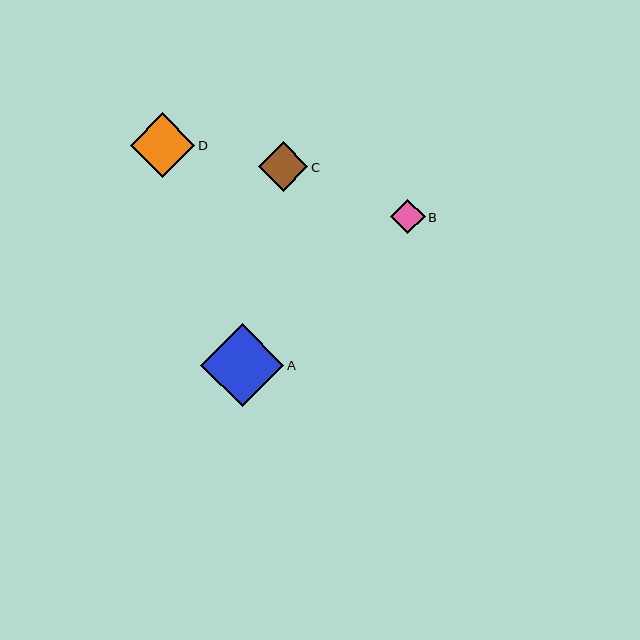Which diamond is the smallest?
Diamond B is the smallest with a size of approximately 35 pixels.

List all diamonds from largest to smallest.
From largest to smallest: A, D, C, B.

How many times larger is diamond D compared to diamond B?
Diamond D is approximately 1.9 times the size of diamond B.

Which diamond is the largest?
Diamond A is the largest with a size of approximately 83 pixels.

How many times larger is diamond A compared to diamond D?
Diamond A is approximately 1.3 times the size of diamond D.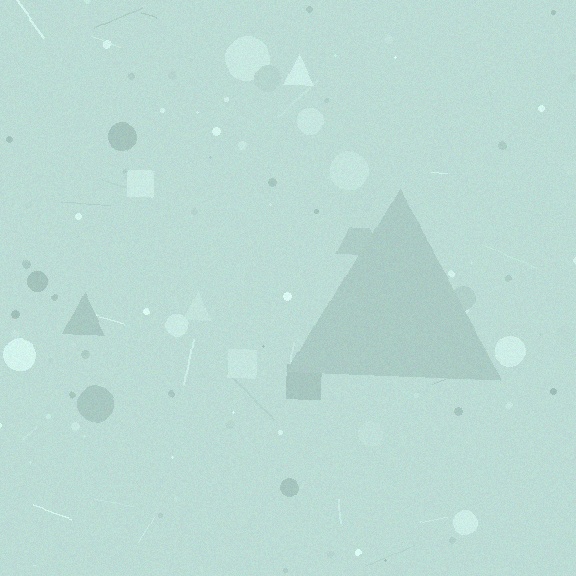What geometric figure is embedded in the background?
A triangle is embedded in the background.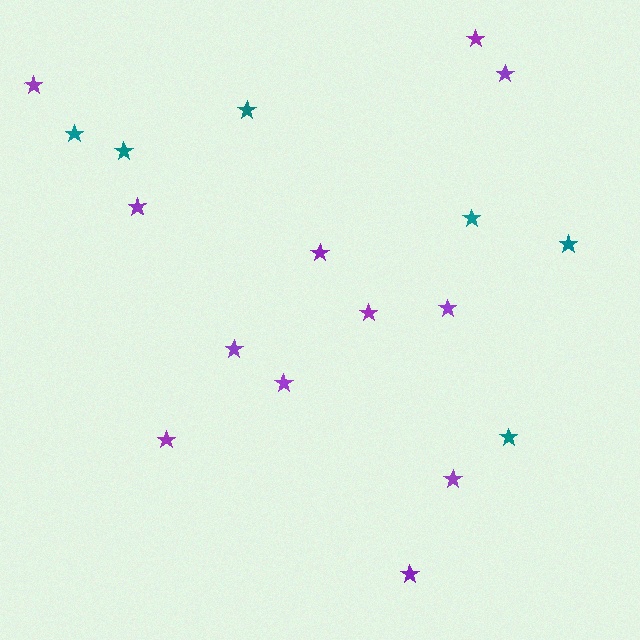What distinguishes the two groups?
There are 2 groups: one group of purple stars (12) and one group of teal stars (6).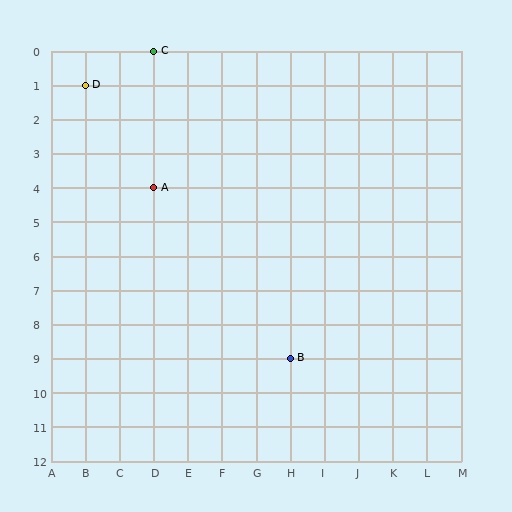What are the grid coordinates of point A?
Point A is at grid coordinates (D, 4).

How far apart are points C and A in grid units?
Points C and A are 4 rows apart.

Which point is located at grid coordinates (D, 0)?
Point C is at (D, 0).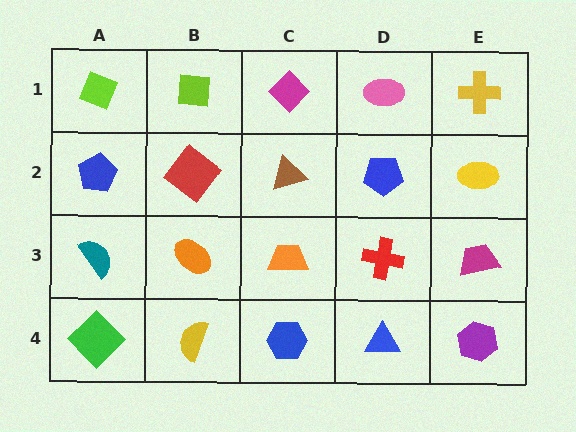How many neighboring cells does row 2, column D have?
4.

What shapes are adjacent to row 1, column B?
A red diamond (row 2, column B), a lime diamond (row 1, column A), a magenta diamond (row 1, column C).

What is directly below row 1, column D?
A blue pentagon.